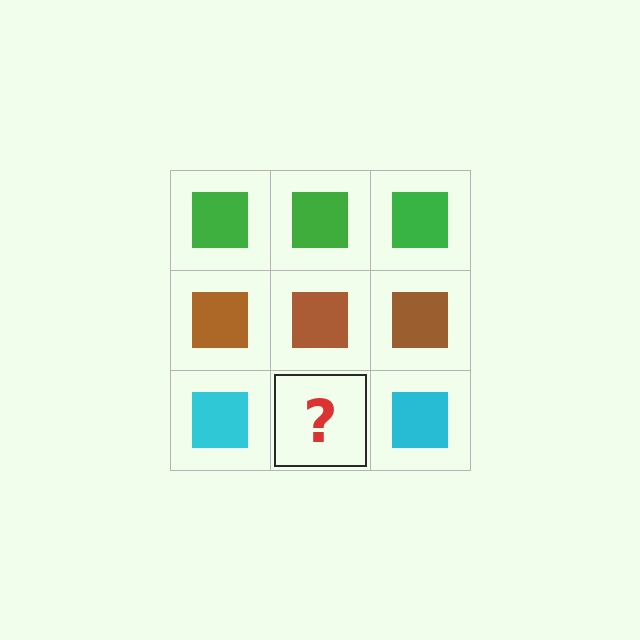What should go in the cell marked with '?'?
The missing cell should contain a cyan square.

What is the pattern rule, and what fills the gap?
The rule is that each row has a consistent color. The gap should be filled with a cyan square.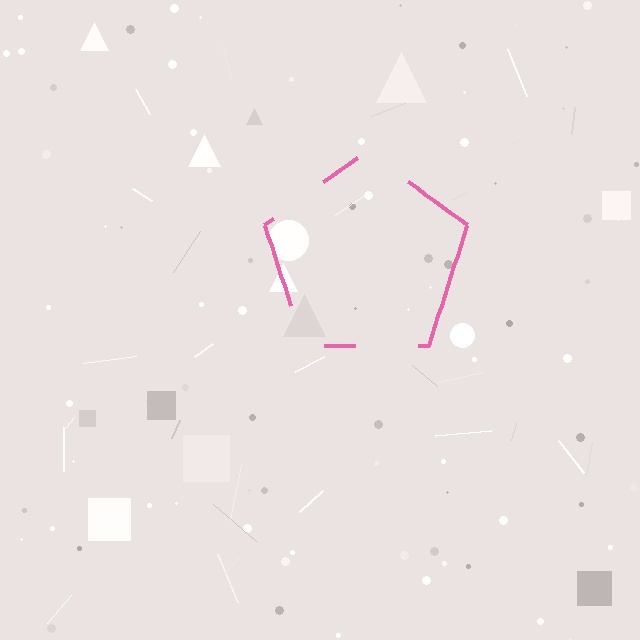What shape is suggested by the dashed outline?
The dashed outline suggests a pentagon.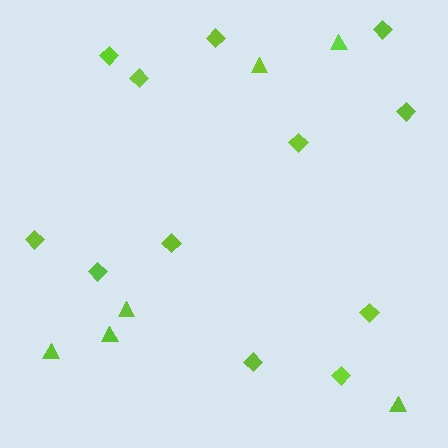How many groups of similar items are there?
There are 2 groups: one group of triangles (6) and one group of diamonds (12).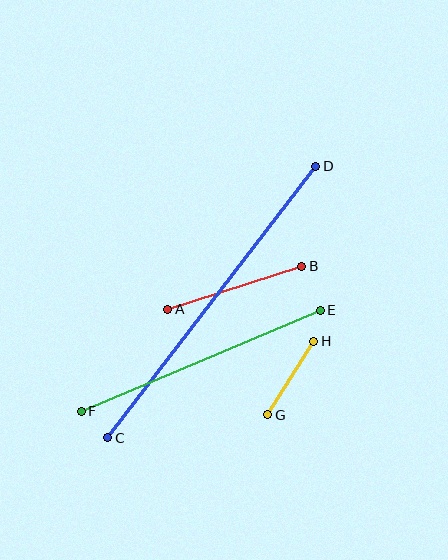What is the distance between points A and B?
The distance is approximately 141 pixels.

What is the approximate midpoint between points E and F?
The midpoint is at approximately (201, 361) pixels.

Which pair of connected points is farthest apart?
Points C and D are farthest apart.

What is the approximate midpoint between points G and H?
The midpoint is at approximately (291, 378) pixels.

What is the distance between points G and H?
The distance is approximately 87 pixels.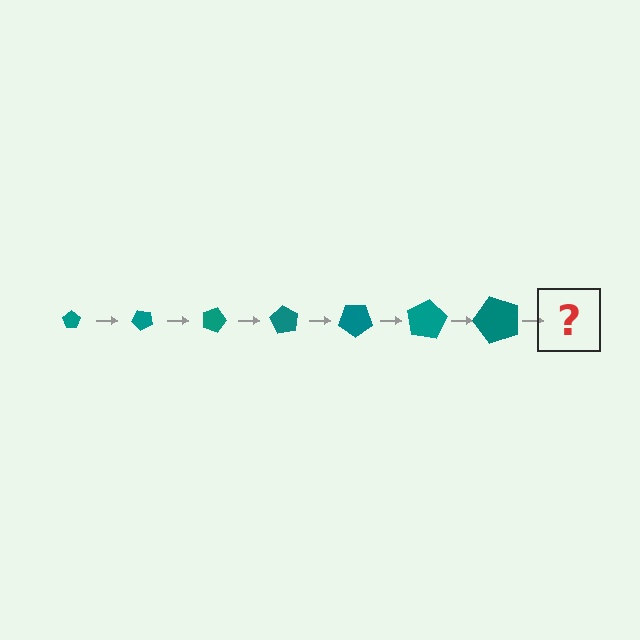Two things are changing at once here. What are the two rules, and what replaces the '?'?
The two rules are that the pentagon grows larger each step and it rotates 45 degrees each step. The '?' should be a pentagon, larger than the previous one and rotated 315 degrees from the start.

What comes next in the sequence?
The next element should be a pentagon, larger than the previous one and rotated 315 degrees from the start.